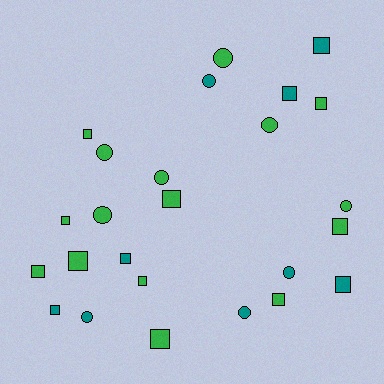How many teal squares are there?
There are 5 teal squares.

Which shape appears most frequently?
Square, with 15 objects.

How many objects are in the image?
There are 25 objects.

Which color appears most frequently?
Green, with 16 objects.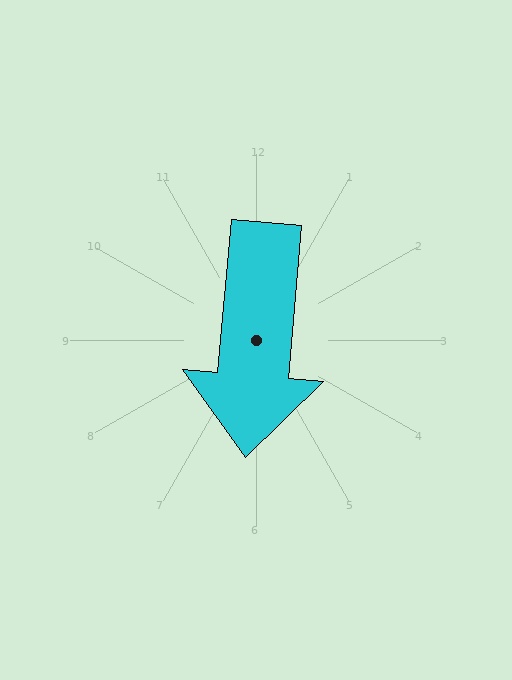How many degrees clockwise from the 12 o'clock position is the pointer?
Approximately 185 degrees.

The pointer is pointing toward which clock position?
Roughly 6 o'clock.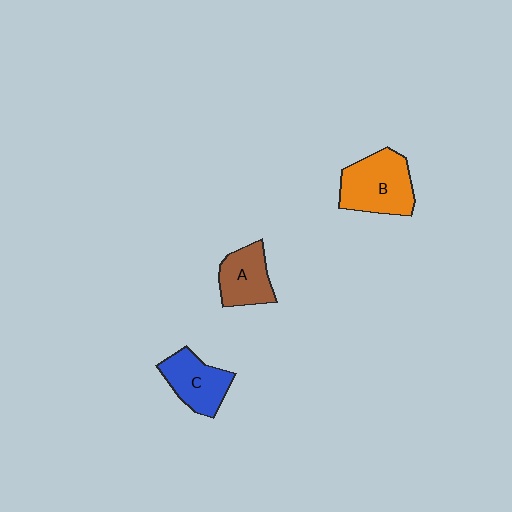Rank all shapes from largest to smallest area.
From largest to smallest: B (orange), C (blue), A (brown).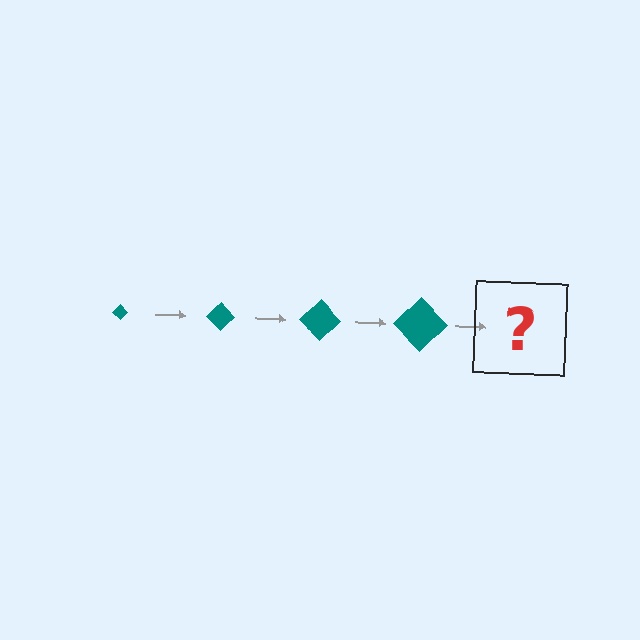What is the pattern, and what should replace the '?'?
The pattern is that the diamond gets progressively larger each step. The '?' should be a teal diamond, larger than the previous one.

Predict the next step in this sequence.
The next step is a teal diamond, larger than the previous one.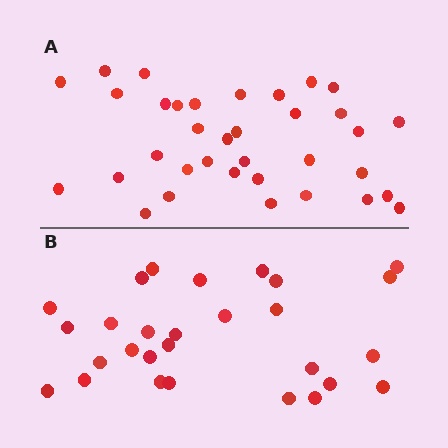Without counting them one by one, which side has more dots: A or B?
Region A (the top region) has more dots.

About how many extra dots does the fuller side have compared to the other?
Region A has roughly 8 or so more dots than region B.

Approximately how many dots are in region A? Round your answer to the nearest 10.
About 40 dots. (The exact count is 35, which rounds to 40.)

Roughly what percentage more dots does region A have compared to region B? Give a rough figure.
About 25% more.